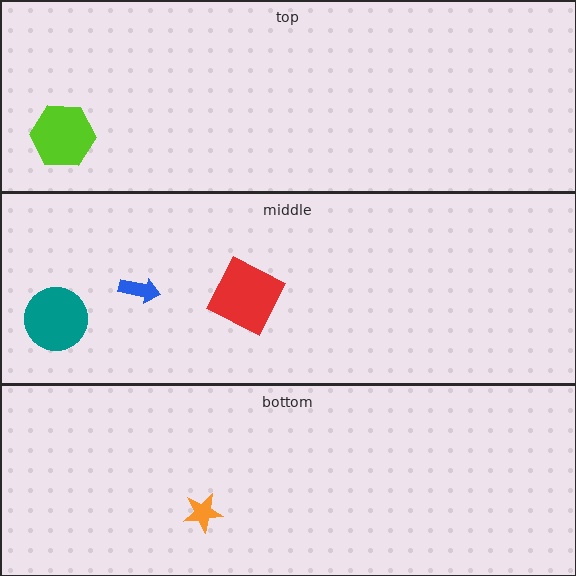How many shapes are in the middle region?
3.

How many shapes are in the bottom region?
1.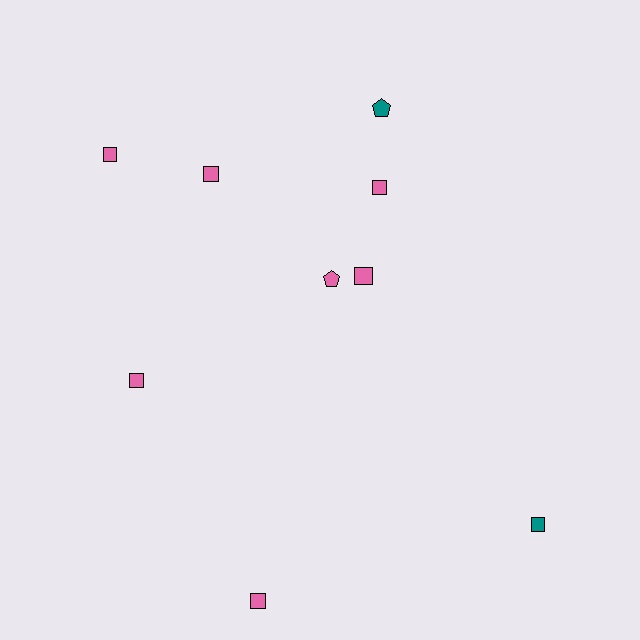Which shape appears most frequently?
Square, with 7 objects.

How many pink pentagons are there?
There is 1 pink pentagon.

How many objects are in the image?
There are 9 objects.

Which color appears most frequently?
Pink, with 7 objects.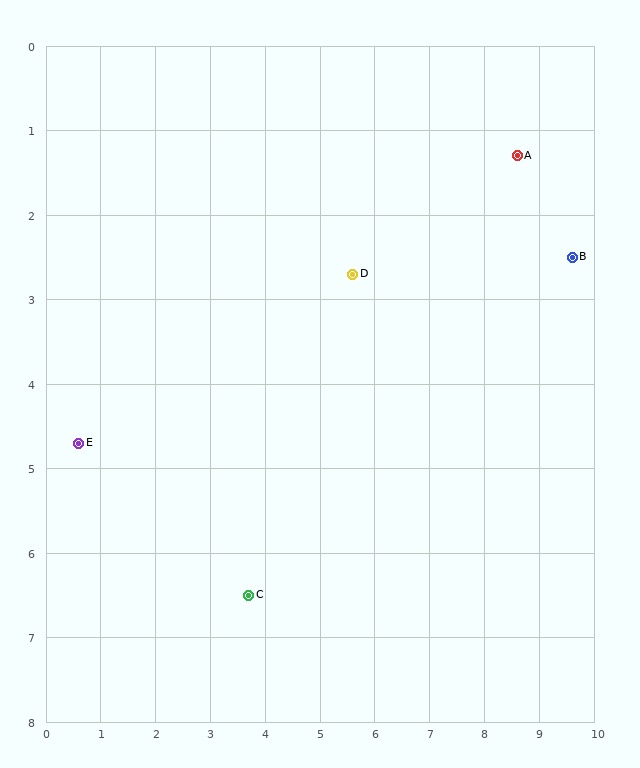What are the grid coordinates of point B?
Point B is at approximately (9.6, 2.5).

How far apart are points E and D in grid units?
Points E and D are about 5.4 grid units apart.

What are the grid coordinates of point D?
Point D is at approximately (5.6, 2.7).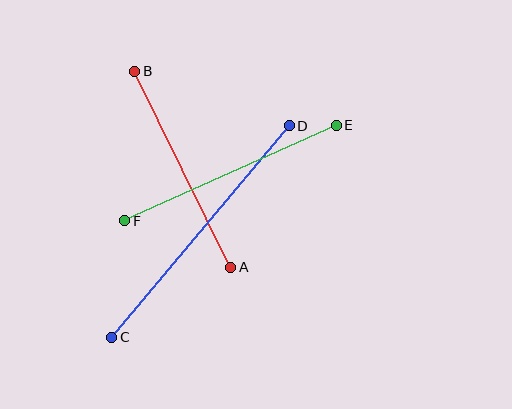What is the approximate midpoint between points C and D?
The midpoint is at approximately (200, 232) pixels.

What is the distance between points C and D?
The distance is approximately 276 pixels.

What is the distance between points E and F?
The distance is approximately 232 pixels.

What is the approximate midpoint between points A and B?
The midpoint is at approximately (183, 169) pixels.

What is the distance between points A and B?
The distance is approximately 219 pixels.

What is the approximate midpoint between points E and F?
The midpoint is at approximately (230, 173) pixels.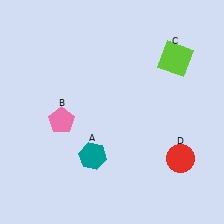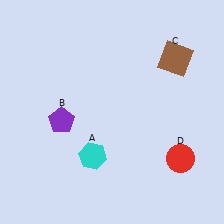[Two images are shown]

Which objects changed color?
A changed from teal to cyan. B changed from pink to purple. C changed from lime to brown.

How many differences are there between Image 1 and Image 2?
There are 3 differences between the two images.